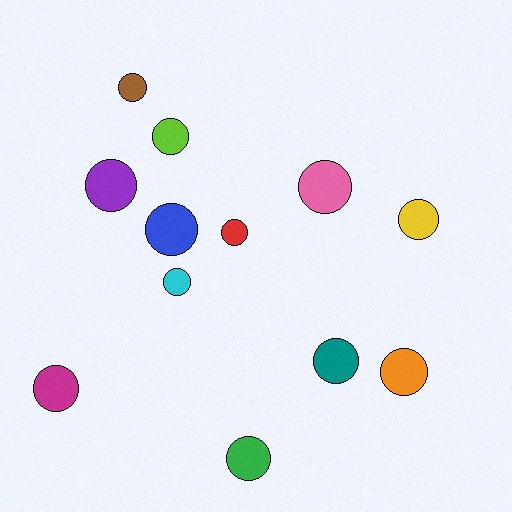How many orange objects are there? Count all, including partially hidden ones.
There is 1 orange object.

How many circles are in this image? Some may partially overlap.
There are 12 circles.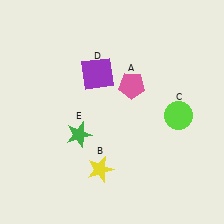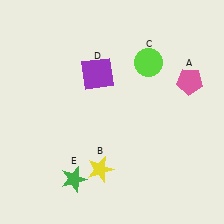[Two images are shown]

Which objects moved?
The objects that moved are: the pink pentagon (A), the lime circle (C), the green star (E).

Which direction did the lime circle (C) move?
The lime circle (C) moved up.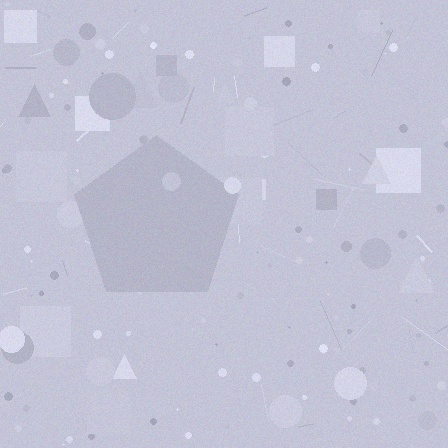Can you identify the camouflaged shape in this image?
The camouflaged shape is a pentagon.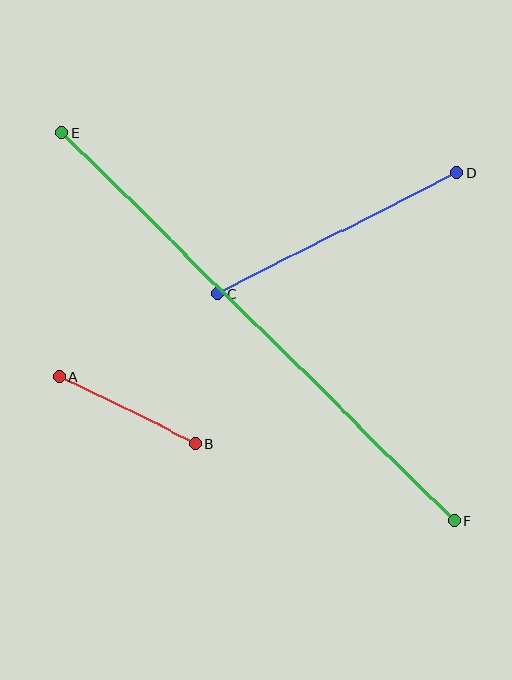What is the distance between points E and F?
The distance is approximately 552 pixels.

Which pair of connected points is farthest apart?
Points E and F are farthest apart.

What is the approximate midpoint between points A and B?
The midpoint is at approximately (127, 410) pixels.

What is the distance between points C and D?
The distance is approximately 268 pixels.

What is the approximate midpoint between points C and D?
The midpoint is at approximately (337, 233) pixels.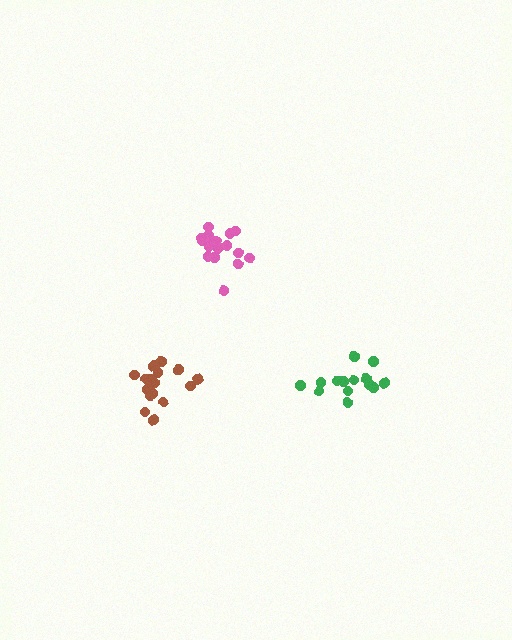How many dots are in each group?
Group 1: 16 dots, Group 2: 16 dots, Group 3: 14 dots (46 total).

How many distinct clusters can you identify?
There are 3 distinct clusters.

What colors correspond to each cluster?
The clusters are colored: brown, pink, green.